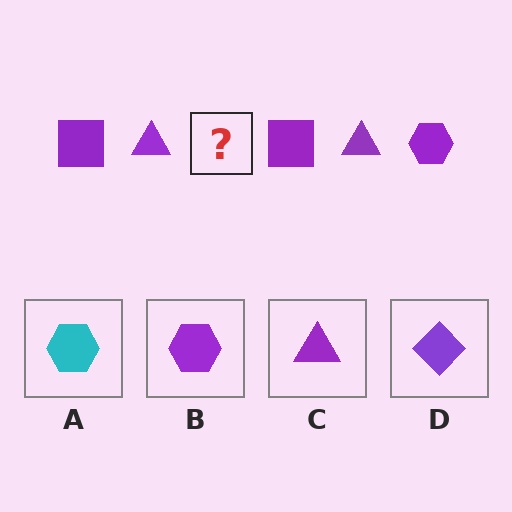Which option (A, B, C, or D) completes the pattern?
B.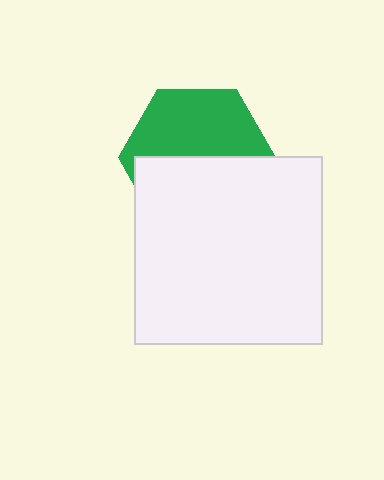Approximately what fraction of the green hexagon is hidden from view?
Roughly 51% of the green hexagon is hidden behind the white square.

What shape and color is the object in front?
The object in front is a white square.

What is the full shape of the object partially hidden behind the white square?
The partially hidden object is a green hexagon.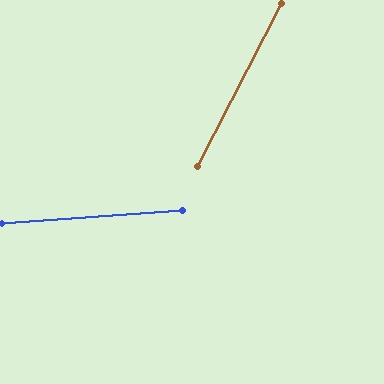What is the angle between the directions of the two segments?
Approximately 58 degrees.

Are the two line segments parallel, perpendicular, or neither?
Neither parallel nor perpendicular — they differ by about 58°.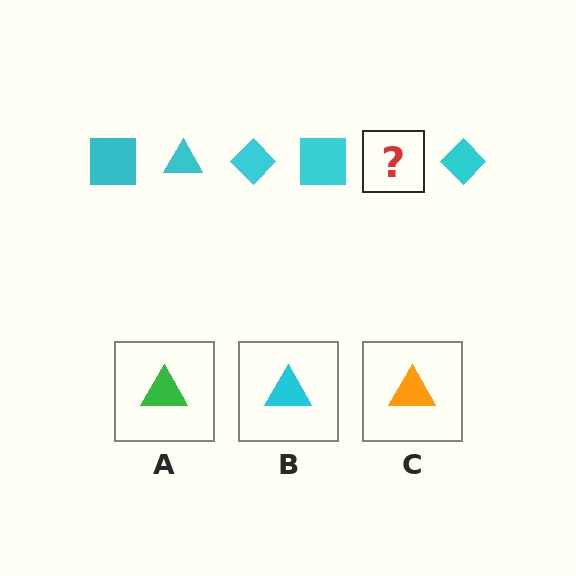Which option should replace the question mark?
Option B.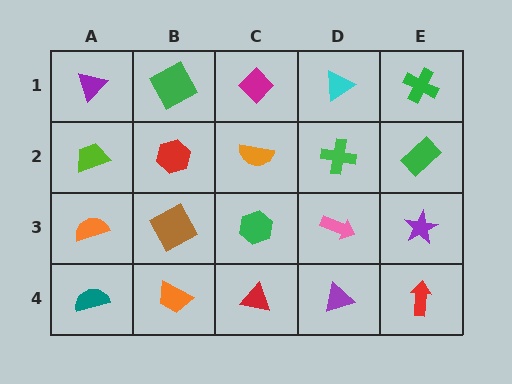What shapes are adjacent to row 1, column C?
An orange semicircle (row 2, column C), a green square (row 1, column B), a cyan triangle (row 1, column D).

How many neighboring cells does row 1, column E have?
2.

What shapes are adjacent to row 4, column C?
A green hexagon (row 3, column C), an orange trapezoid (row 4, column B), a purple triangle (row 4, column D).